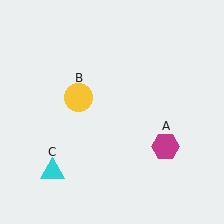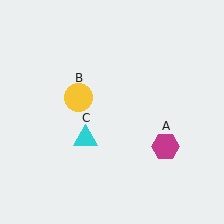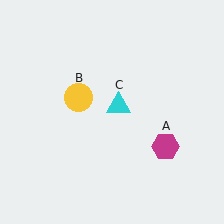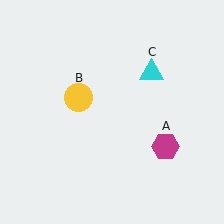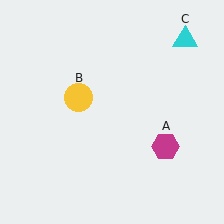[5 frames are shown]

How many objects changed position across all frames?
1 object changed position: cyan triangle (object C).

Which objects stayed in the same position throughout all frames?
Magenta hexagon (object A) and yellow circle (object B) remained stationary.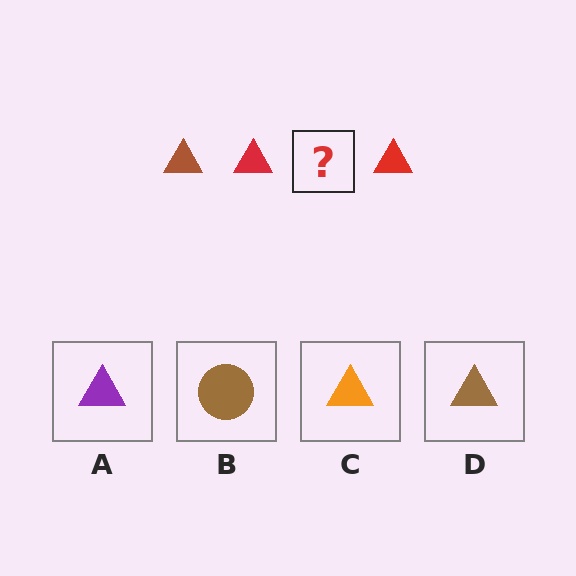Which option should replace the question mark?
Option D.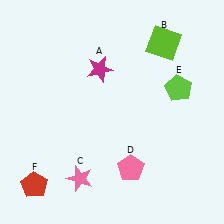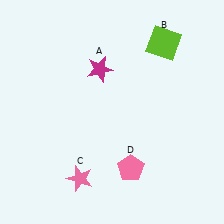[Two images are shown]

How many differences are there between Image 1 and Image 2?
There are 2 differences between the two images.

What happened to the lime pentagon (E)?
The lime pentagon (E) was removed in Image 2. It was in the top-right area of Image 1.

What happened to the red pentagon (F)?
The red pentagon (F) was removed in Image 2. It was in the bottom-left area of Image 1.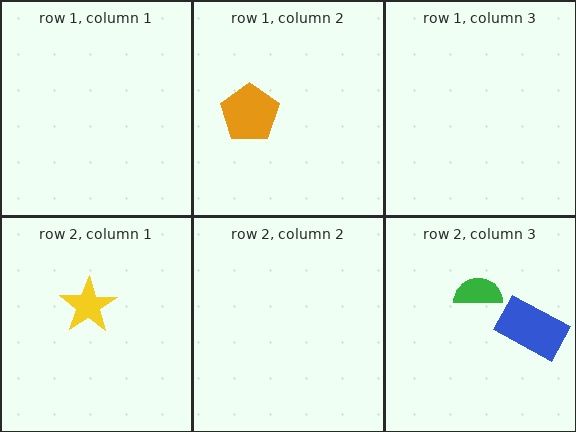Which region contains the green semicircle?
The row 2, column 3 region.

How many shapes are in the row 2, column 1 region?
1.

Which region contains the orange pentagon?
The row 1, column 2 region.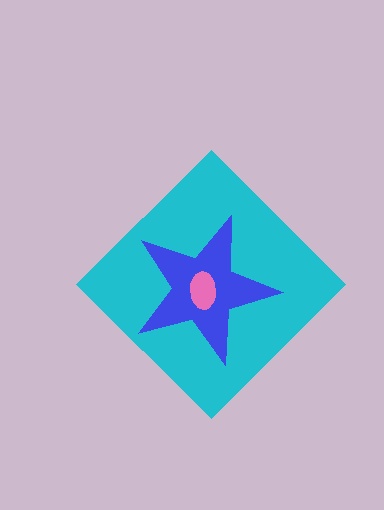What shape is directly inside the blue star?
The pink ellipse.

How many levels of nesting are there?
3.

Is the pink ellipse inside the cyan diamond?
Yes.